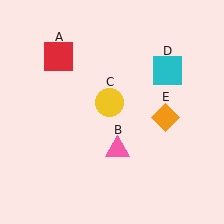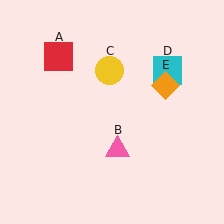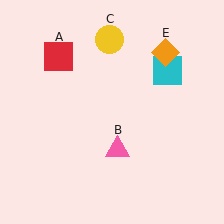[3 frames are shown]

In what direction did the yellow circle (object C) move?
The yellow circle (object C) moved up.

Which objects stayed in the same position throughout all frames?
Red square (object A) and pink triangle (object B) and cyan square (object D) remained stationary.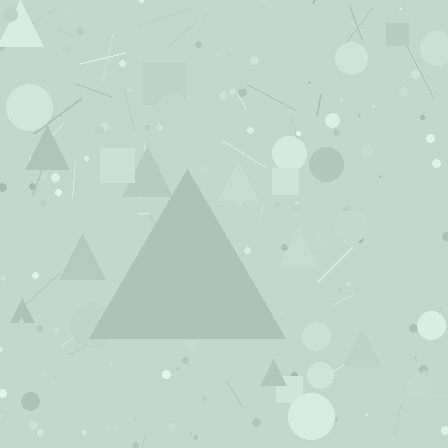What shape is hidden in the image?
A triangle is hidden in the image.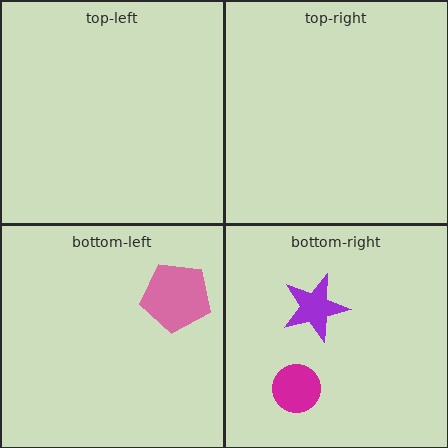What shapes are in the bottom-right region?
The magenta circle, the purple star.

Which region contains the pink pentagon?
The bottom-left region.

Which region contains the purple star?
The bottom-right region.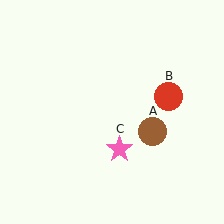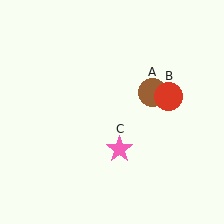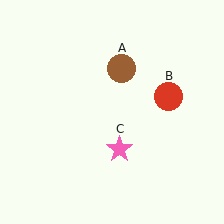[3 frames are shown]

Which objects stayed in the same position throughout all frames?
Red circle (object B) and pink star (object C) remained stationary.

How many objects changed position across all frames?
1 object changed position: brown circle (object A).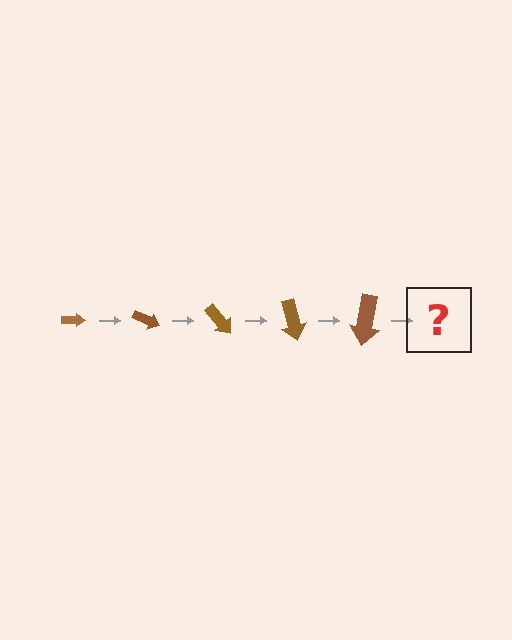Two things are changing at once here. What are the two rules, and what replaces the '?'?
The two rules are that the arrow grows larger each step and it rotates 25 degrees each step. The '?' should be an arrow, larger than the previous one and rotated 125 degrees from the start.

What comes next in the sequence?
The next element should be an arrow, larger than the previous one and rotated 125 degrees from the start.